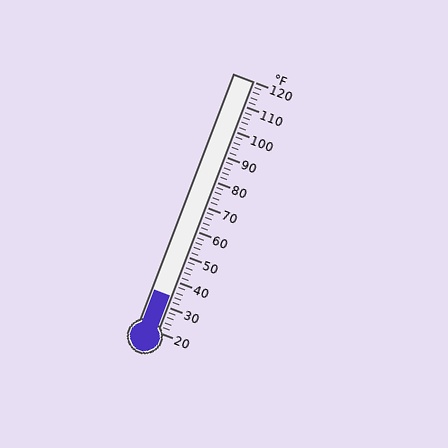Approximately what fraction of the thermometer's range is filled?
The thermometer is filled to approximately 15% of its range.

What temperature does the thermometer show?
The thermometer shows approximately 34°F.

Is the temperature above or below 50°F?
The temperature is below 50°F.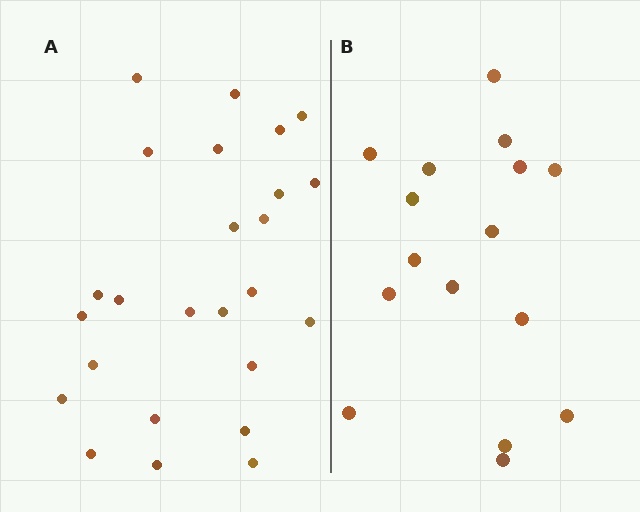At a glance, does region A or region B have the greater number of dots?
Region A (the left region) has more dots.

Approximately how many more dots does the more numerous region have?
Region A has roughly 8 or so more dots than region B.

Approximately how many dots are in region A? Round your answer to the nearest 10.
About 20 dots. (The exact count is 25, which rounds to 20.)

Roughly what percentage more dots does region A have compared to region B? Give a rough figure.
About 55% more.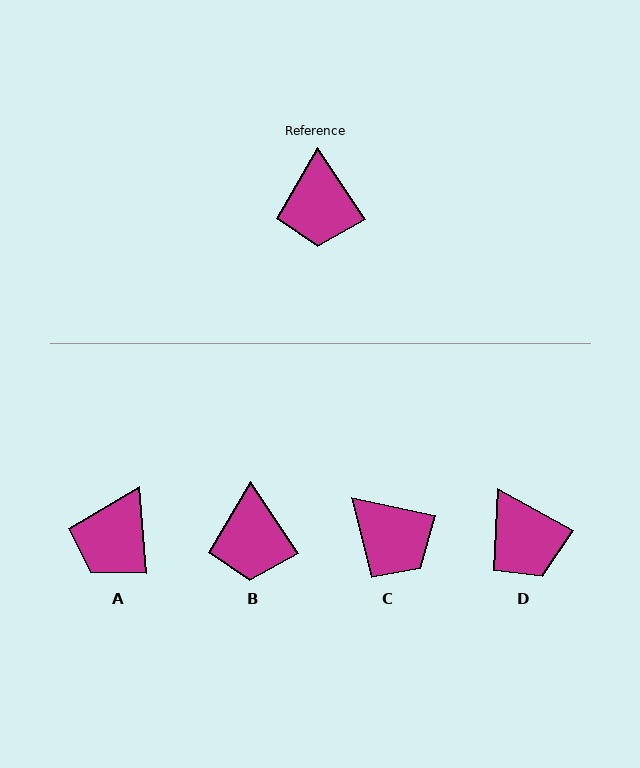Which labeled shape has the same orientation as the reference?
B.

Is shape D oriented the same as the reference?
No, it is off by about 27 degrees.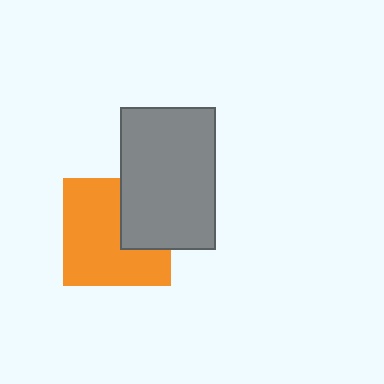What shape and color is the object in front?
The object in front is a gray rectangle.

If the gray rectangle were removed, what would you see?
You would see the complete orange square.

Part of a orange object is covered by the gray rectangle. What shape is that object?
It is a square.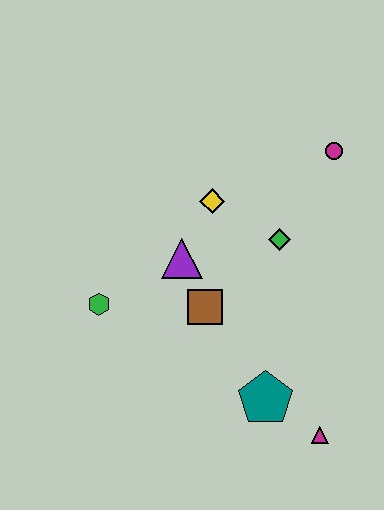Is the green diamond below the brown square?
No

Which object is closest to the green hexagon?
The purple triangle is closest to the green hexagon.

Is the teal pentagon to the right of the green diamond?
No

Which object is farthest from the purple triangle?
The magenta triangle is farthest from the purple triangle.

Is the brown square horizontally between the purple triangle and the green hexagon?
No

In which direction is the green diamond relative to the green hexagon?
The green diamond is to the right of the green hexagon.